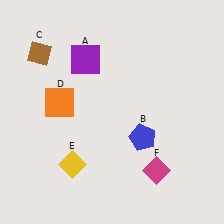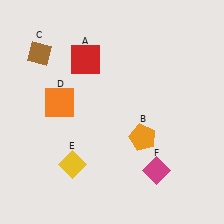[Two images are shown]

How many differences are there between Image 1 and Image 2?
There are 2 differences between the two images.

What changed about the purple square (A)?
In Image 1, A is purple. In Image 2, it changed to red.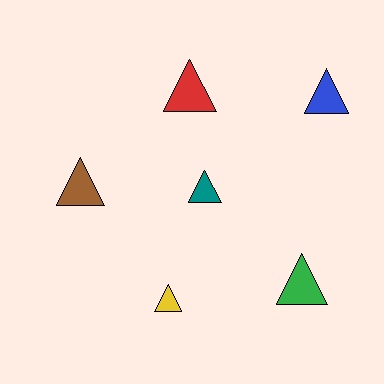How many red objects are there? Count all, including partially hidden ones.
There is 1 red object.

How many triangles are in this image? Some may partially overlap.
There are 6 triangles.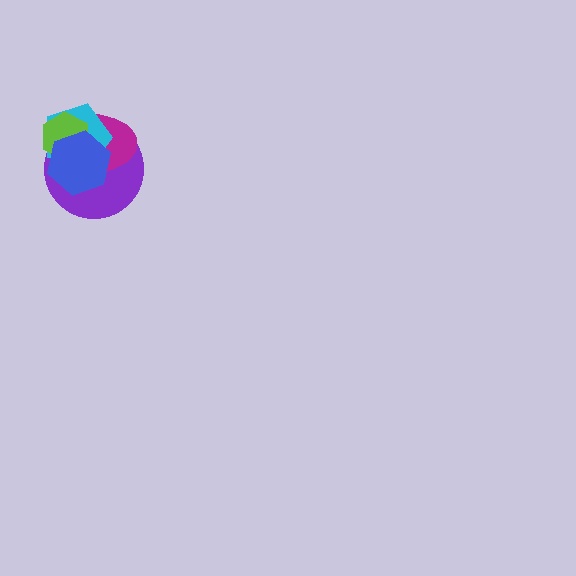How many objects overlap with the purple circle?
4 objects overlap with the purple circle.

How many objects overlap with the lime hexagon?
4 objects overlap with the lime hexagon.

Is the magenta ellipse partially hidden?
Yes, it is partially covered by another shape.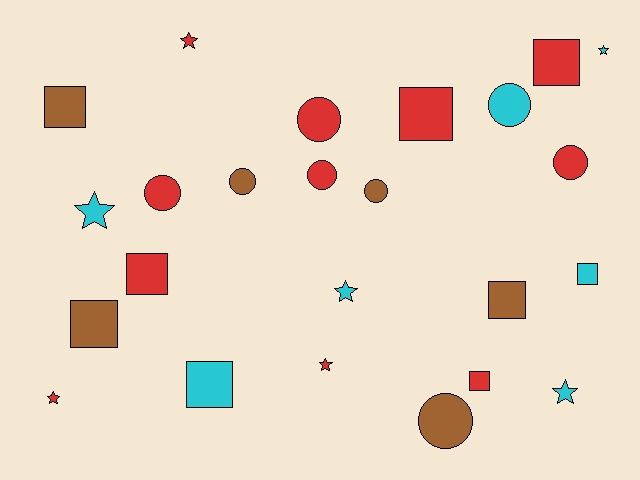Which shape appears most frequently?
Square, with 9 objects.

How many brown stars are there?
There are no brown stars.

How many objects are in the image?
There are 24 objects.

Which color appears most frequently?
Red, with 11 objects.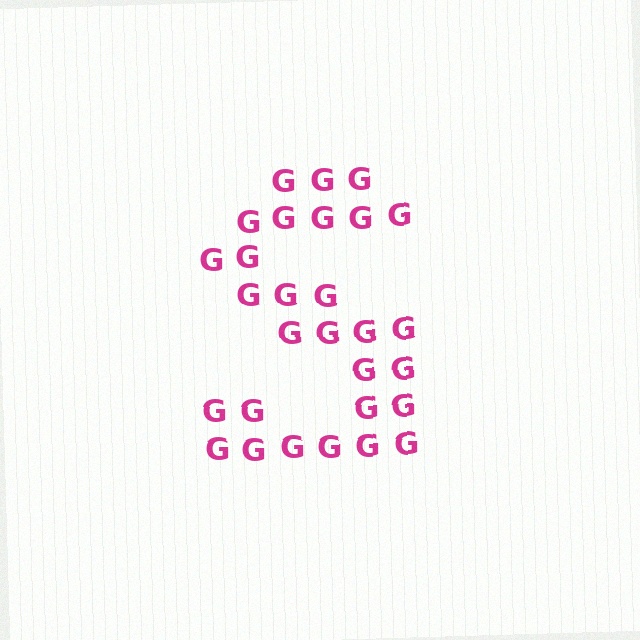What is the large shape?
The large shape is the letter S.